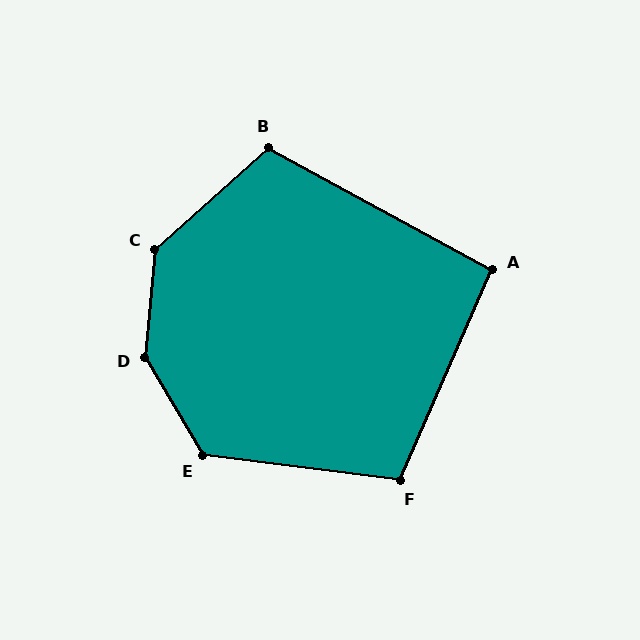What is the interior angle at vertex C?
Approximately 137 degrees (obtuse).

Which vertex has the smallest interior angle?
A, at approximately 95 degrees.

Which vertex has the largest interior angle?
D, at approximately 144 degrees.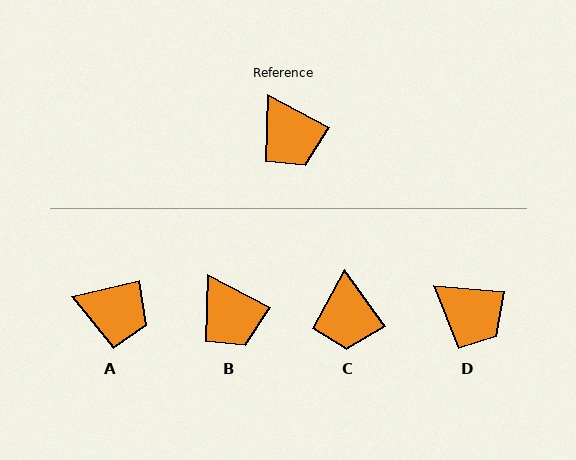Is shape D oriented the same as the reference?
No, it is off by about 23 degrees.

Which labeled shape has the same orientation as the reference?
B.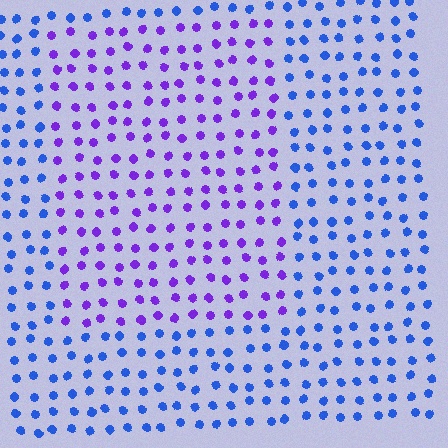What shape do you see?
I see a rectangle.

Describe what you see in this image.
The image is filled with small blue elements in a uniform arrangement. A rectangle-shaped region is visible where the elements are tinted to a slightly different hue, forming a subtle color boundary.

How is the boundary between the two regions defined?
The boundary is defined purely by a slight shift in hue (about 46 degrees). Spacing, size, and orientation are identical on both sides.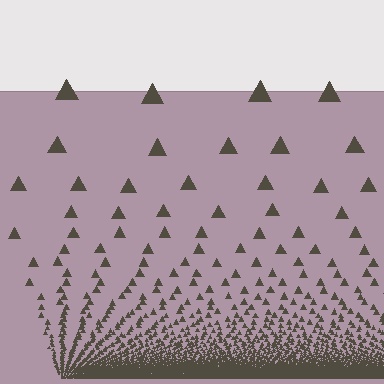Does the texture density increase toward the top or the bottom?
Density increases toward the bottom.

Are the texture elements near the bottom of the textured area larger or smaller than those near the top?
Smaller. The gradient is inverted — elements near the bottom are smaller and denser.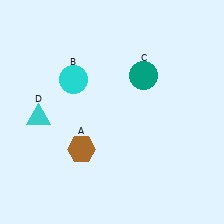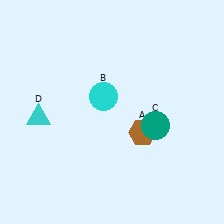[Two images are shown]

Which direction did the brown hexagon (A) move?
The brown hexagon (A) moved right.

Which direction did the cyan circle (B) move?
The cyan circle (B) moved right.